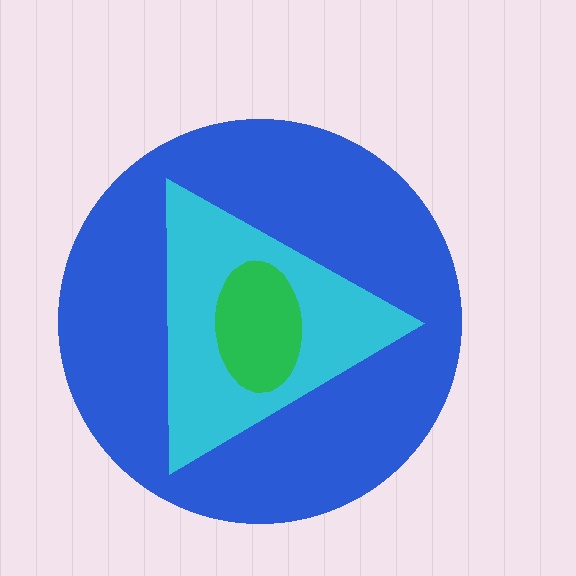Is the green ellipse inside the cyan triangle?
Yes.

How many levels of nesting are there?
3.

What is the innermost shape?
The green ellipse.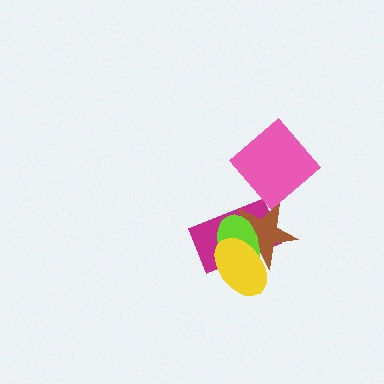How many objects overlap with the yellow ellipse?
3 objects overlap with the yellow ellipse.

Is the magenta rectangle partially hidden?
Yes, it is partially covered by another shape.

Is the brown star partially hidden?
Yes, it is partially covered by another shape.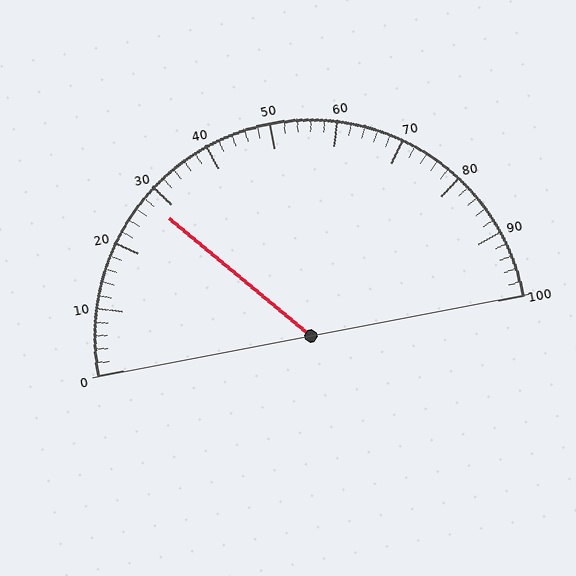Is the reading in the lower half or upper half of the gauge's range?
The reading is in the lower half of the range (0 to 100).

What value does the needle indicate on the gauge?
The needle indicates approximately 28.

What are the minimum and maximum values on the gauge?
The gauge ranges from 0 to 100.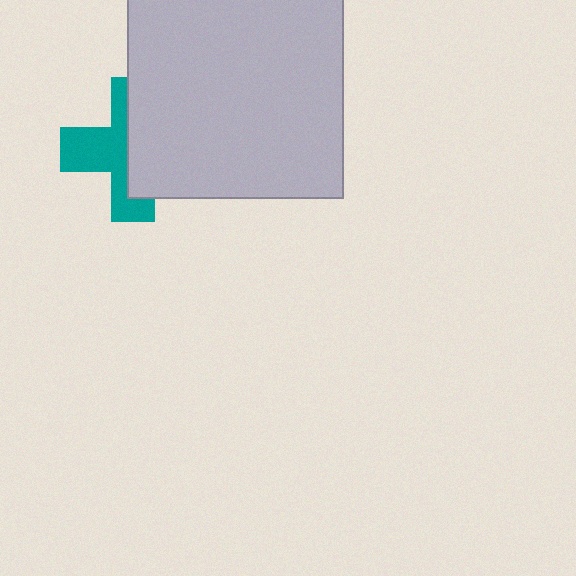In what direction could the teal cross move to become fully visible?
The teal cross could move left. That would shift it out from behind the light gray rectangle entirely.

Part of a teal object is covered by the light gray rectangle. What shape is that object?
It is a cross.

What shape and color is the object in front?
The object in front is a light gray rectangle.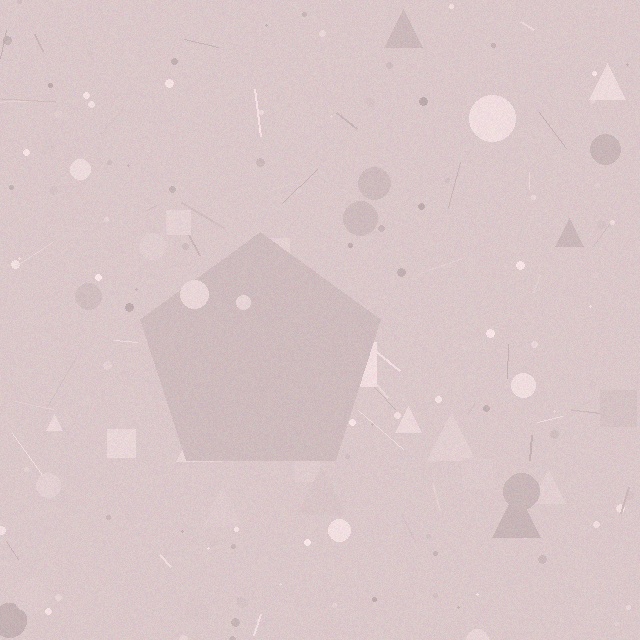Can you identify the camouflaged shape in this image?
The camouflaged shape is a pentagon.